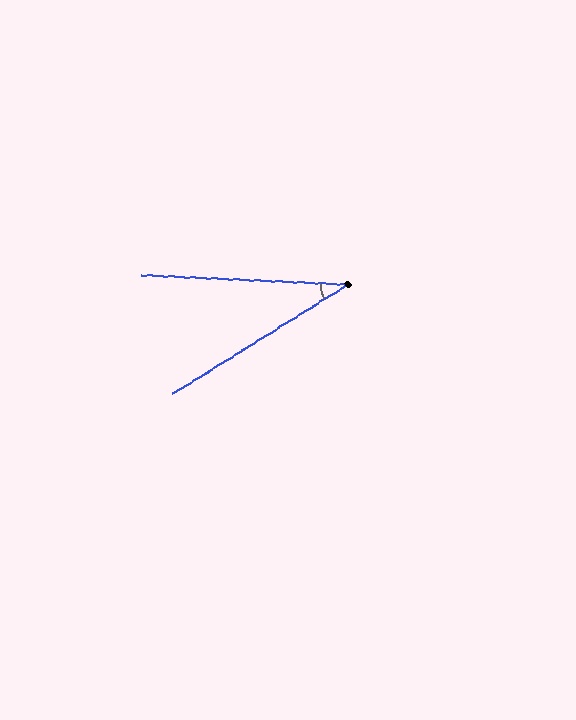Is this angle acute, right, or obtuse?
It is acute.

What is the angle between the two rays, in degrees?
Approximately 35 degrees.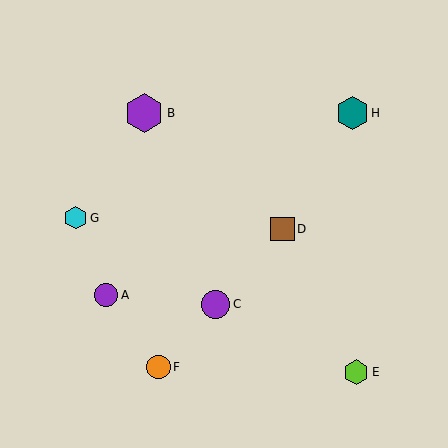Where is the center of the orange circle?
The center of the orange circle is at (158, 367).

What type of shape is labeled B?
Shape B is a purple hexagon.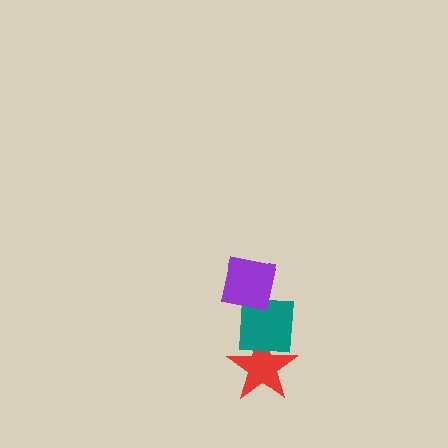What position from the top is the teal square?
The teal square is 2nd from the top.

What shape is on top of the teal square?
The purple square is on top of the teal square.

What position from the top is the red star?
The red star is 3rd from the top.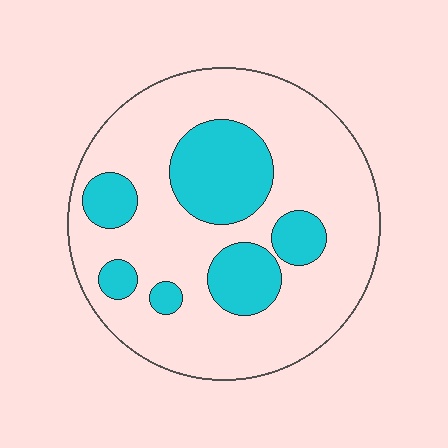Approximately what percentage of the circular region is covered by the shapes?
Approximately 25%.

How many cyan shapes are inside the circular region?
6.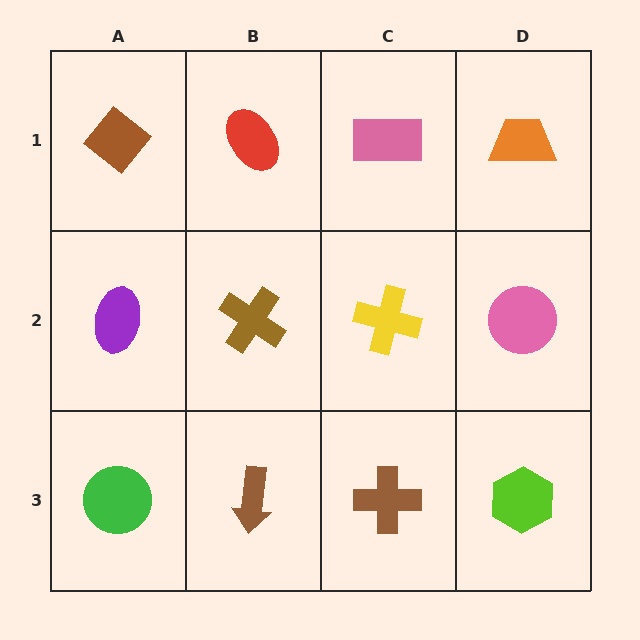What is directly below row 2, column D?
A lime hexagon.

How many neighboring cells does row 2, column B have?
4.